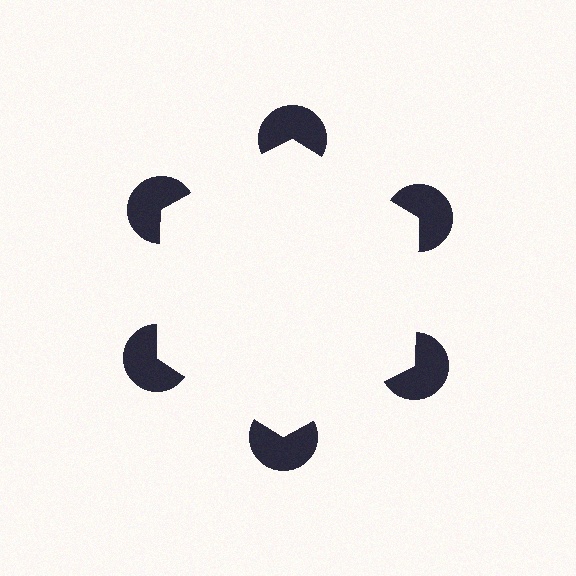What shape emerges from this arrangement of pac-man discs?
An illusory hexagon — its edges are inferred from the aligned wedge cuts in the pac-man discs, not physically drawn.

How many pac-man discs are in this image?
There are 6 — one at each vertex of the illusory hexagon.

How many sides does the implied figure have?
6 sides.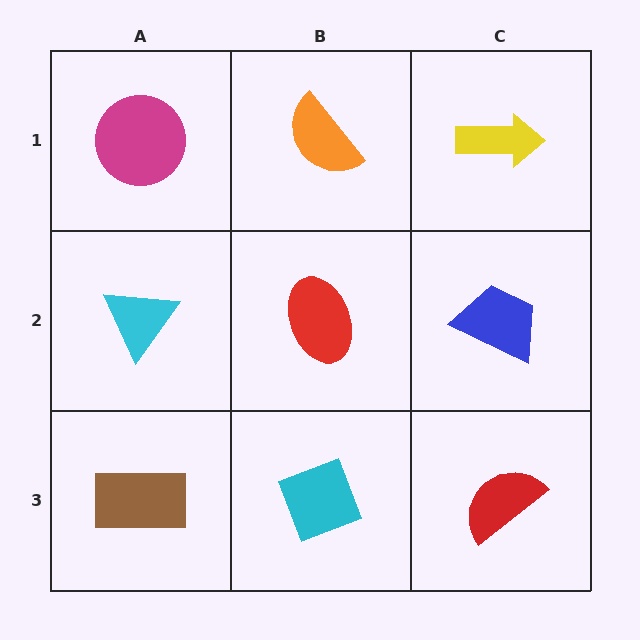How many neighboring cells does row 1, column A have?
2.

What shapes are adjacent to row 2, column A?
A magenta circle (row 1, column A), a brown rectangle (row 3, column A), a red ellipse (row 2, column B).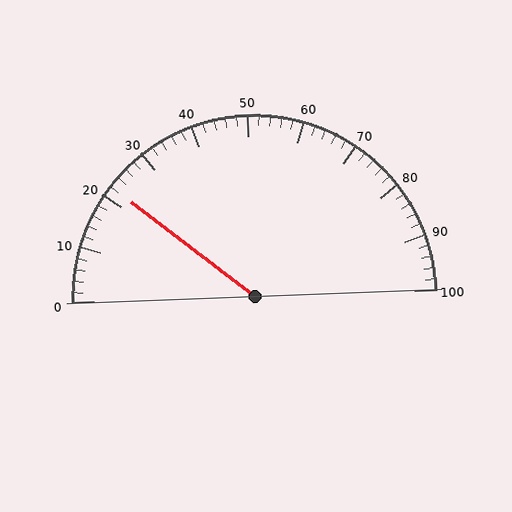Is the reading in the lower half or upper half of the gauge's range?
The reading is in the lower half of the range (0 to 100).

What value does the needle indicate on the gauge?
The needle indicates approximately 22.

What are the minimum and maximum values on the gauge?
The gauge ranges from 0 to 100.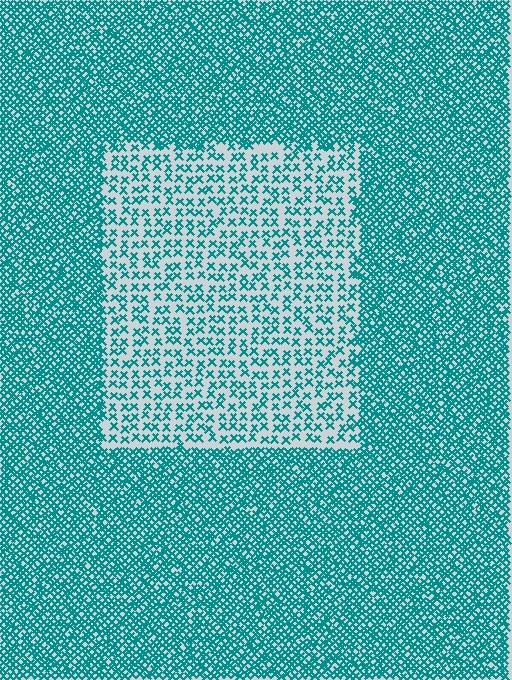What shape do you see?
I see a rectangle.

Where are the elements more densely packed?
The elements are more densely packed outside the rectangle boundary.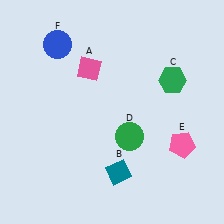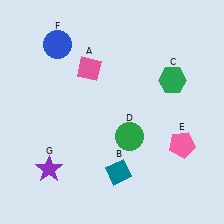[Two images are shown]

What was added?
A purple star (G) was added in Image 2.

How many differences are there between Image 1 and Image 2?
There is 1 difference between the two images.